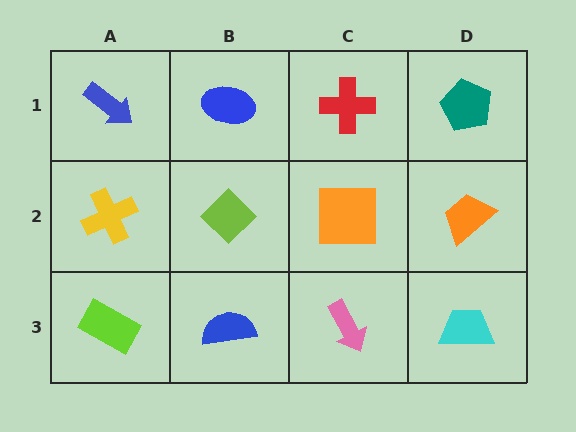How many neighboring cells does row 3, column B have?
3.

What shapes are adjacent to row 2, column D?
A teal pentagon (row 1, column D), a cyan trapezoid (row 3, column D), an orange square (row 2, column C).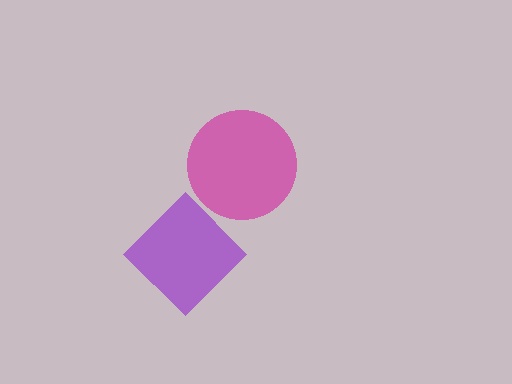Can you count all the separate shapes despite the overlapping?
Yes, there are 2 separate shapes.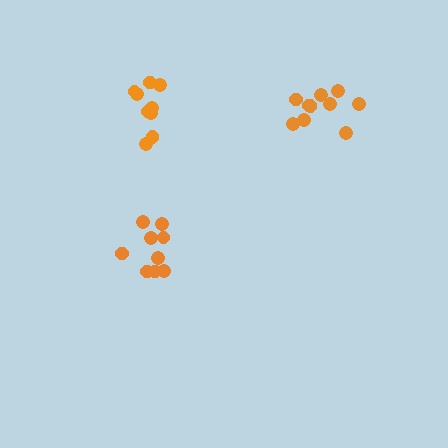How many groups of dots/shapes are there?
There are 3 groups.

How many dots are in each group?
Group 1: 10 dots, Group 2: 9 dots, Group 3: 9 dots (28 total).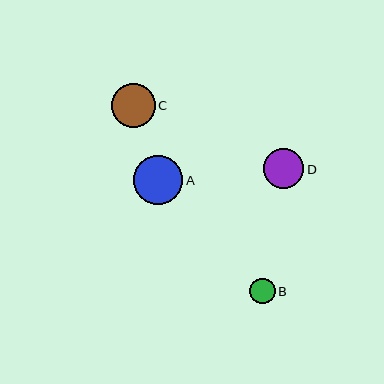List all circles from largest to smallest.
From largest to smallest: A, C, D, B.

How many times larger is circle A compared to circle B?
Circle A is approximately 2.0 times the size of circle B.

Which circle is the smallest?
Circle B is the smallest with a size of approximately 25 pixels.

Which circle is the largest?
Circle A is the largest with a size of approximately 49 pixels.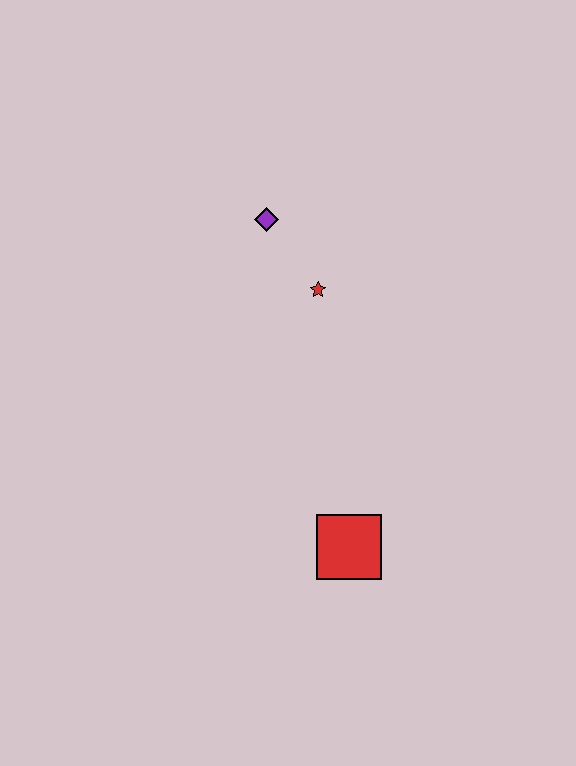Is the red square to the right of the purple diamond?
Yes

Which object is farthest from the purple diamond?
The red square is farthest from the purple diamond.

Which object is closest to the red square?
The red star is closest to the red square.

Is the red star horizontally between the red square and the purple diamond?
Yes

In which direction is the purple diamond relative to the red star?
The purple diamond is above the red star.